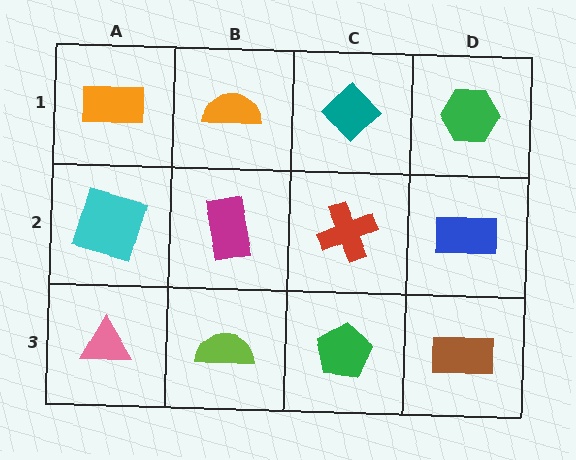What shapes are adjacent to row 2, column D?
A green hexagon (row 1, column D), a brown rectangle (row 3, column D), a red cross (row 2, column C).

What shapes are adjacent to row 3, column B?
A magenta rectangle (row 2, column B), a pink triangle (row 3, column A), a green pentagon (row 3, column C).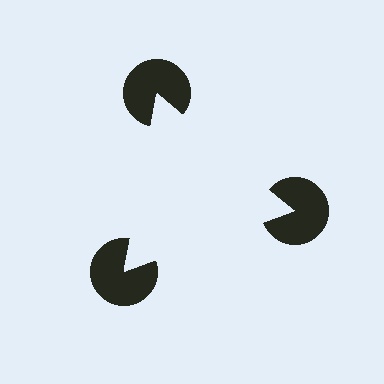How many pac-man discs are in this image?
There are 3 — one at each vertex of the illusory triangle.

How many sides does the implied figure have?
3 sides.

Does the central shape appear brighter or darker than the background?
It typically appears slightly brighter than the background, even though no actual brightness change is drawn.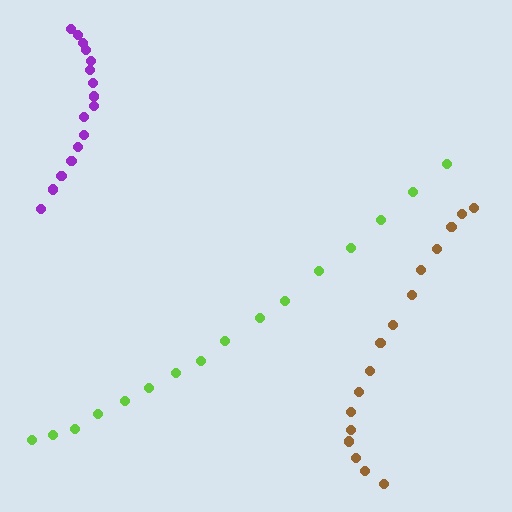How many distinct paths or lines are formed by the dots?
There are 3 distinct paths.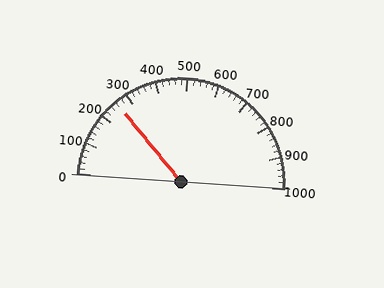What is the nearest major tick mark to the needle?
The nearest major tick mark is 300.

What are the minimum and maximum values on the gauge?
The gauge ranges from 0 to 1000.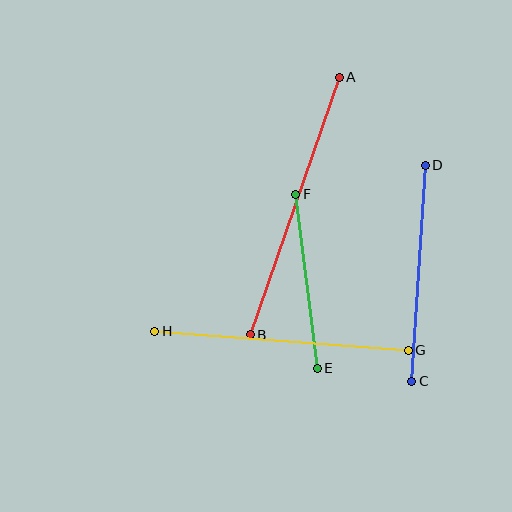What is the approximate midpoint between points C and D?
The midpoint is at approximately (419, 273) pixels.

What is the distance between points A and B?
The distance is approximately 272 pixels.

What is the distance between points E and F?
The distance is approximately 175 pixels.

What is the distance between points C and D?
The distance is approximately 216 pixels.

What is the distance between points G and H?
The distance is approximately 254 pixels.